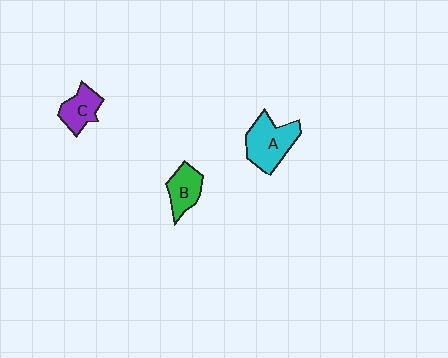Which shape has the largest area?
Shape A (cyan).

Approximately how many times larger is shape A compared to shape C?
Approximately 1.6 times.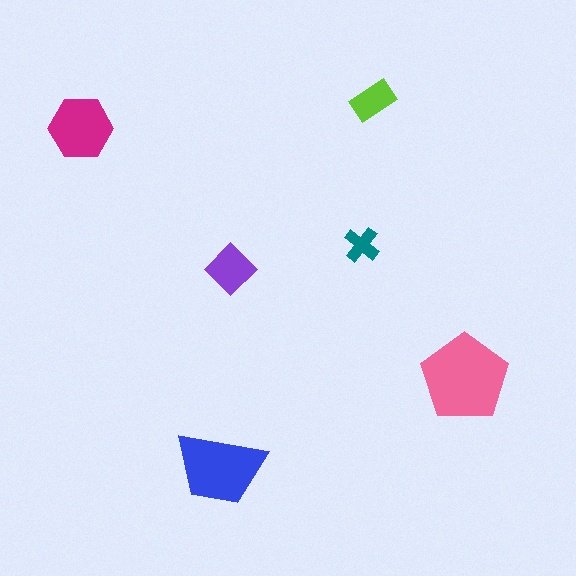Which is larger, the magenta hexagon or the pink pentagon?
The pink pentagon.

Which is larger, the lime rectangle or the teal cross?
The lime rectangle.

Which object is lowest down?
The blue trapezoid is bottommost.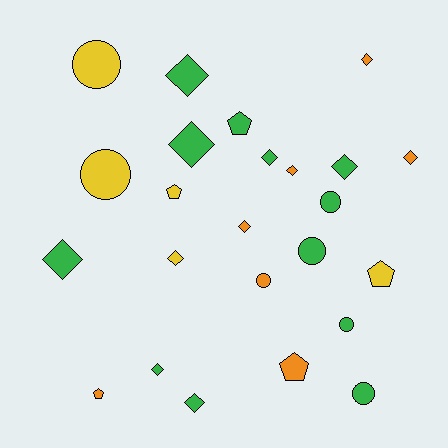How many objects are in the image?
There are 24 objects.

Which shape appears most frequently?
Diamond, with 12 objects.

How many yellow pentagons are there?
There are 2 yellow pentagons.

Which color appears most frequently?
Green, with 12 objects.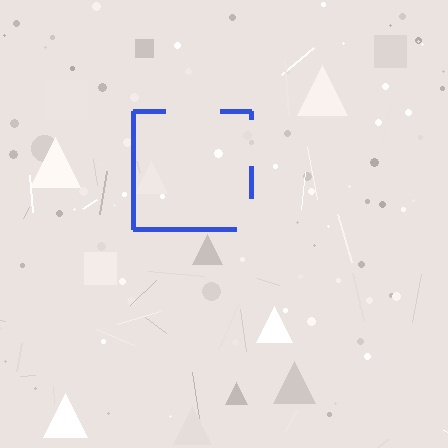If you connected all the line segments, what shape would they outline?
They would outline a square.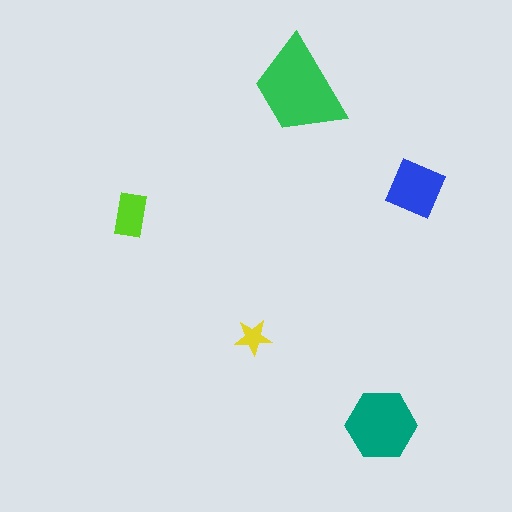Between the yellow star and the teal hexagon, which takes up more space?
The teal hexagon.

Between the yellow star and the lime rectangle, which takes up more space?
The lime rectangle.